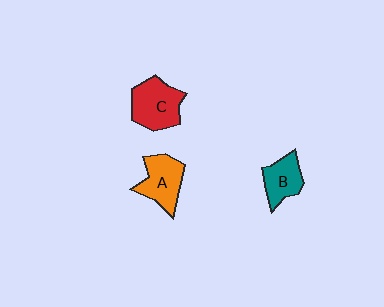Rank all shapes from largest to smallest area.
From largest to smallest: C (red), A (orange), B (teal).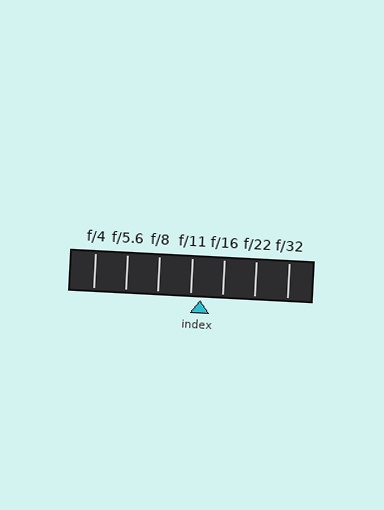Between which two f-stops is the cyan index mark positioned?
The index mark is between f/11 and f/16.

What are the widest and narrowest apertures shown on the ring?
The widest aperture shown is f/4 and the narrowest is f/32.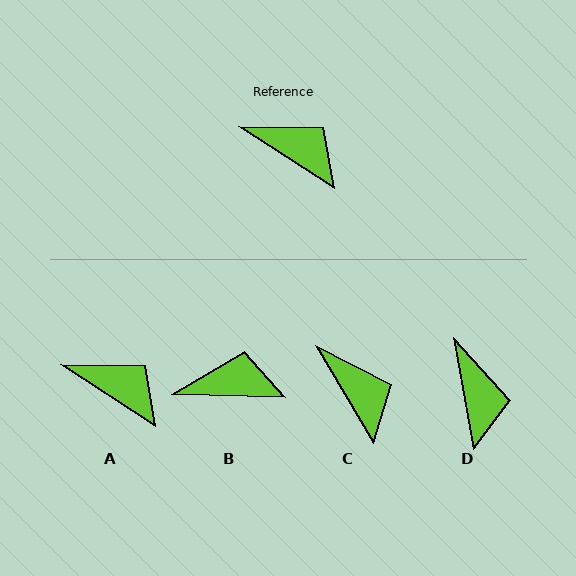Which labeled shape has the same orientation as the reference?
A.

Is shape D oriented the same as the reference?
No, it is off by about 46 degrees.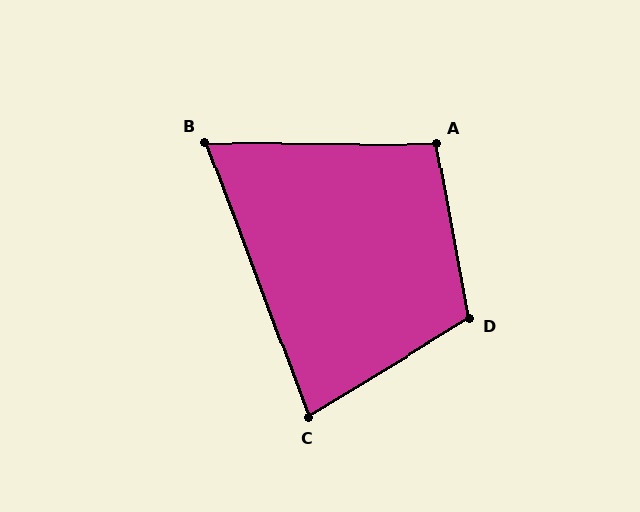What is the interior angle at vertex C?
Approximately 79 degrees (acute).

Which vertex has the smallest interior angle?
B, at approximately 69 degrees.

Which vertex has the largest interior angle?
D, at approximately 111 degrees.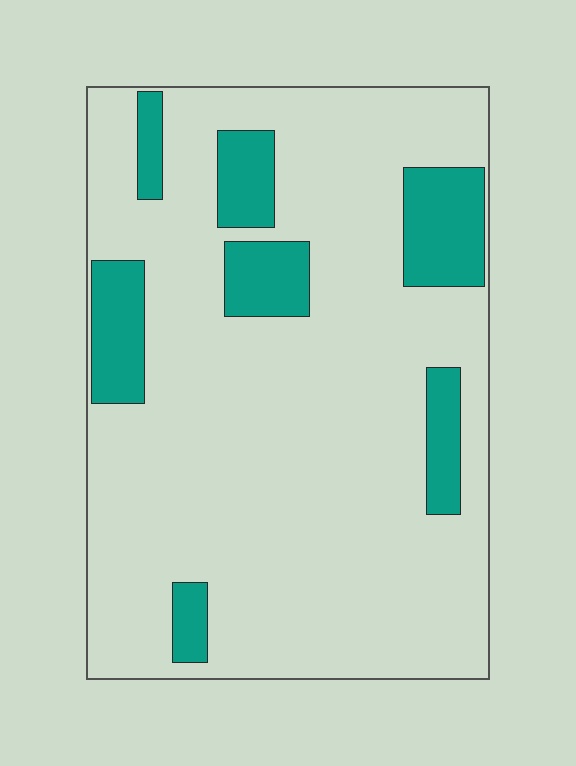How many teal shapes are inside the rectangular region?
7.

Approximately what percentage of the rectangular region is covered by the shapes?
Approximately 15%.